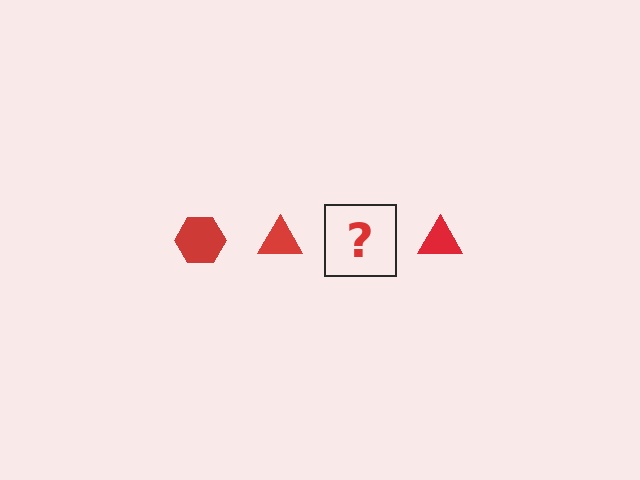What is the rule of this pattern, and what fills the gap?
The rule is that the pattern cycles through hexagon, triangle shapes in red. The gap should be filled with a red hexagon.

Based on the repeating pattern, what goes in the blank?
The blank should be a red hexagon.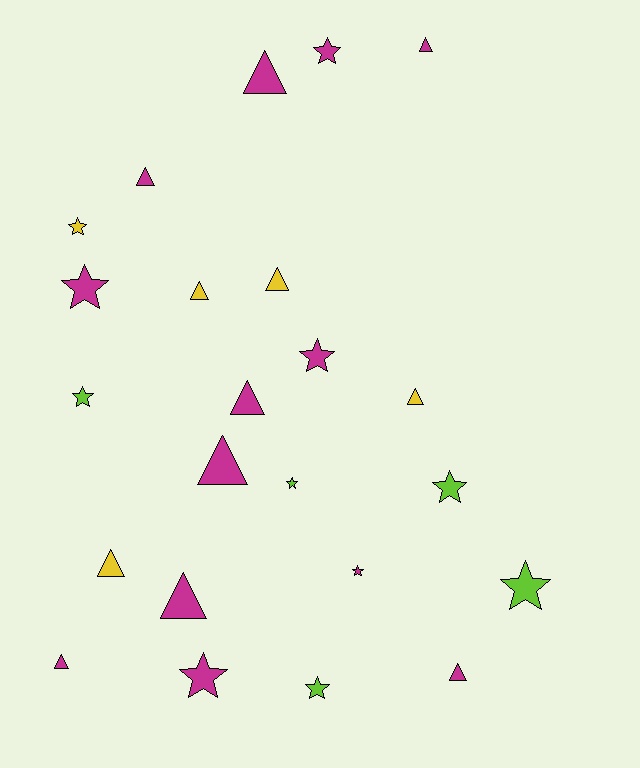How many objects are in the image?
There are 23 objects.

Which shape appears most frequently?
Triangle, with 12 objects.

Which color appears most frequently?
Magenta, with 13 objects.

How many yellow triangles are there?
There are 4 yellow triangles.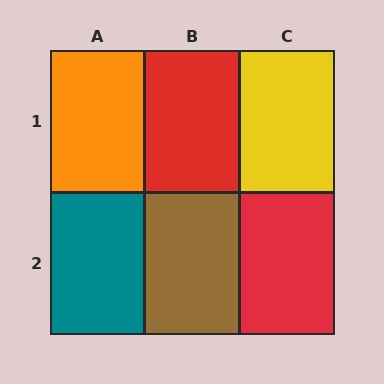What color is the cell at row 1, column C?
Yellow.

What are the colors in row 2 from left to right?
Teal, brown, red.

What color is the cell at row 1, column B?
Red.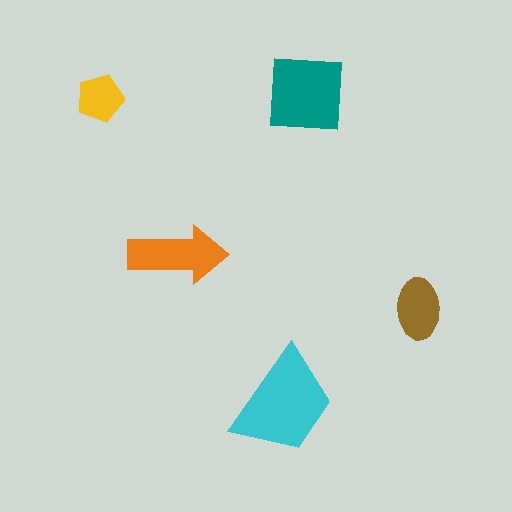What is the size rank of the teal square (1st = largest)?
2nd.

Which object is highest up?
The teal square is topmost.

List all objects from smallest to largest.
The yellow pentagon, the brown ellipse, the orange arrow, the teal square, the cyan trapezoid.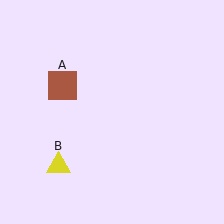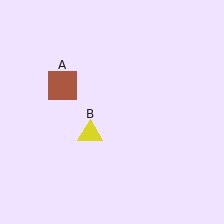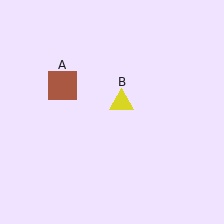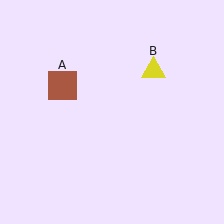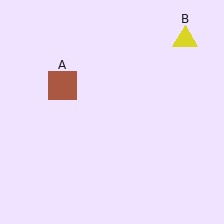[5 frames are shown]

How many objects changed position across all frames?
1 object changed position: yellow triangle (object B).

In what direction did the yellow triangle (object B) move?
The yellow triangle (object B) moved up and to the right.